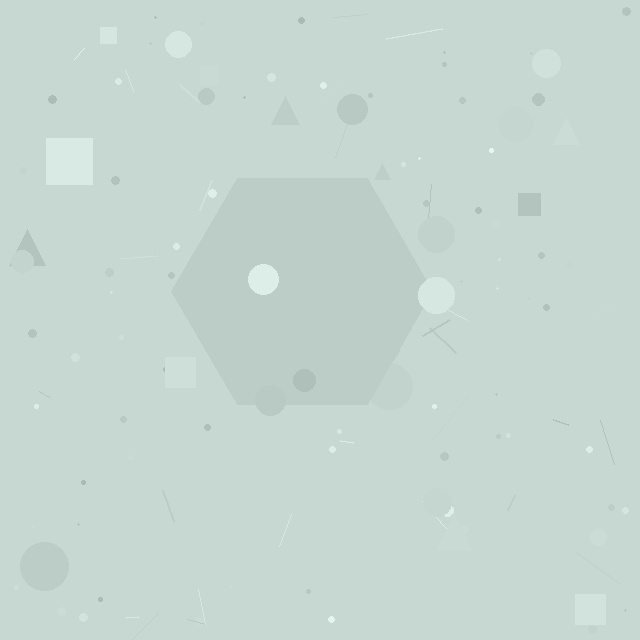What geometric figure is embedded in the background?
A hexagon is embedded in the background.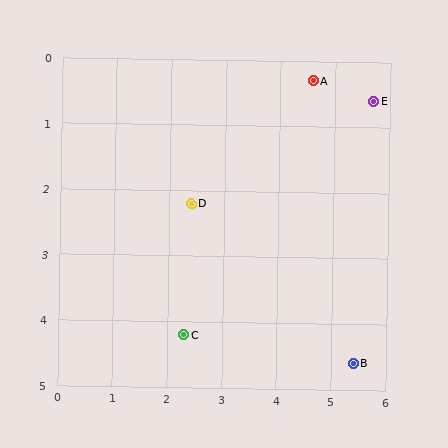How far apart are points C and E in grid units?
Points C and E are about 5.0 grid units apart.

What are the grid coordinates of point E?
Point E is at approximately (5.7, 0.6).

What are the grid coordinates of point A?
Point A is at approximately (4.6, 0.3).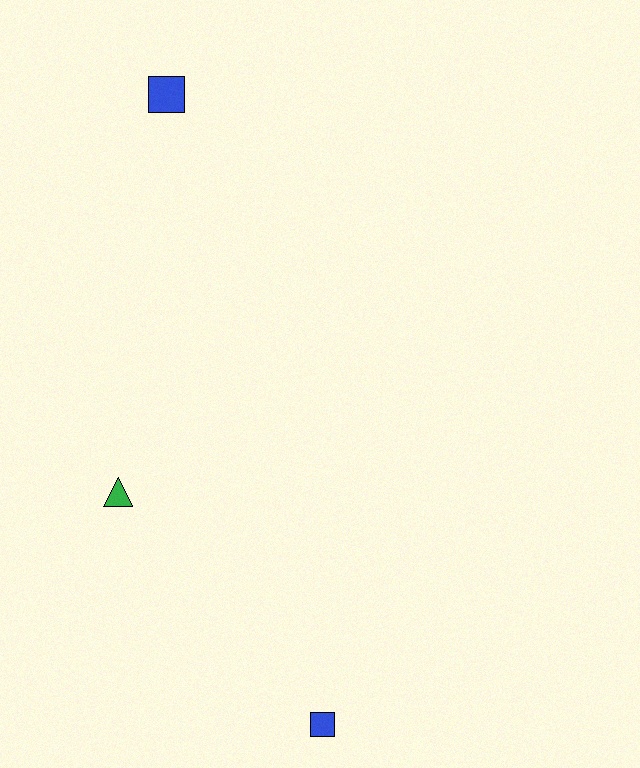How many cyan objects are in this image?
There are no cyan objects.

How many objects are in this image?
There are 3 objects.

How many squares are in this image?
There are 2 squares.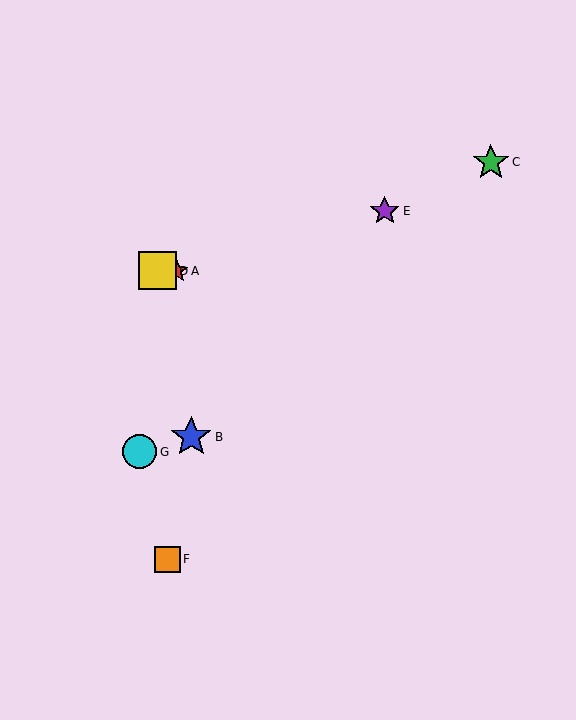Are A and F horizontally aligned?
No, A is at y≈271 and F is at y≈559.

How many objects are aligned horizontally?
2 objects (A, D) are aligned horizontally.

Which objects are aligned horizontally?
Objects A, D are aligned horizontally.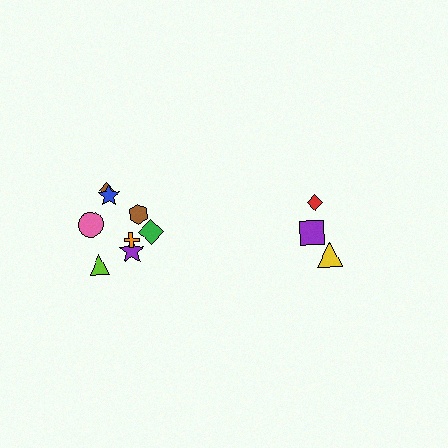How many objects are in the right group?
There are 3 objects.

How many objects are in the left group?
There are 8 objects.